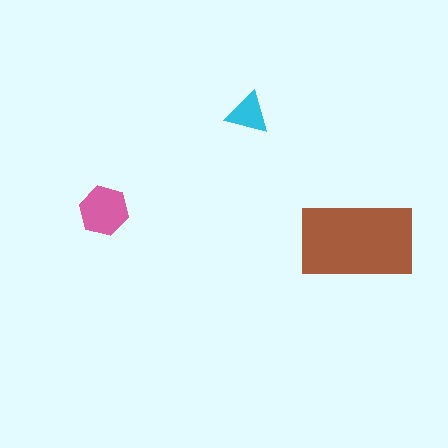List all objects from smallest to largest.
The cyan triangle, the pink hexagon, the brown rectangle.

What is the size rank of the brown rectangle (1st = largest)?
1st.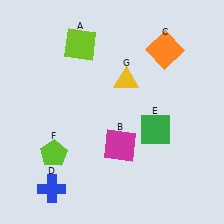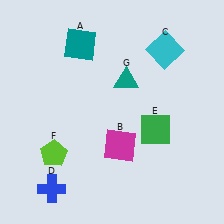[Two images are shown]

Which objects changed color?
A changed from lime to teal. C changed from orange to cyan. G changed from yellow to teal.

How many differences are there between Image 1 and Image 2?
There are 3 differences between the two images.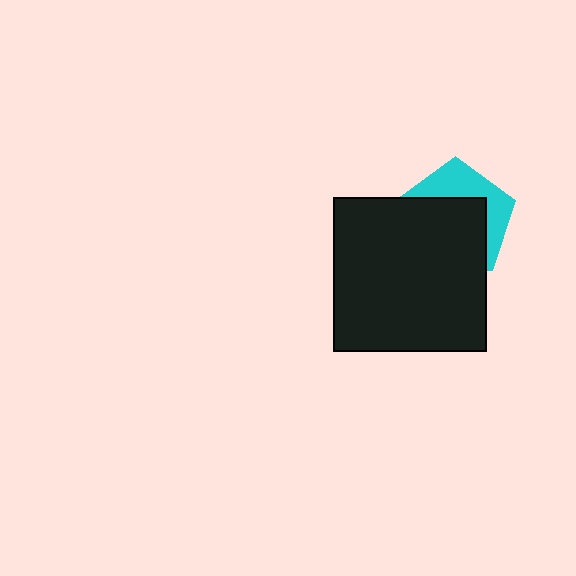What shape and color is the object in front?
The object in front is a black square.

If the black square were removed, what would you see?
You would see the complete cyan pentagon.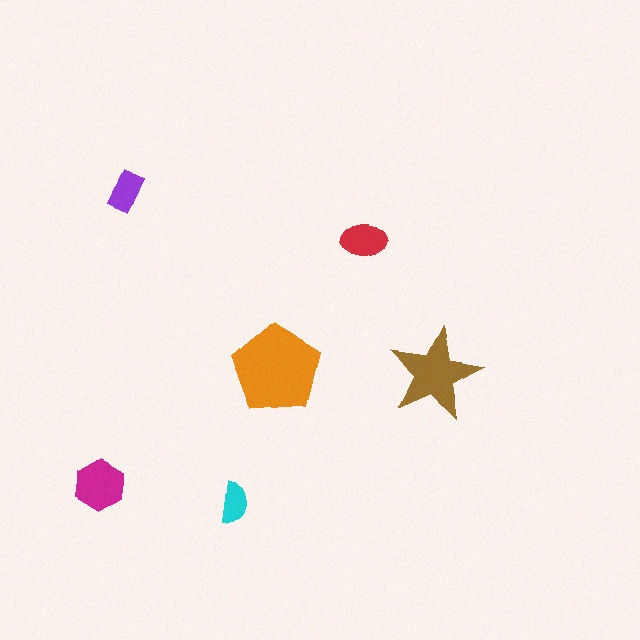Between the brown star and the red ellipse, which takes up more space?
The brown star.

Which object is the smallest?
The cyan semicircle.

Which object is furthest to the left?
The magenta hexagon is leftmost.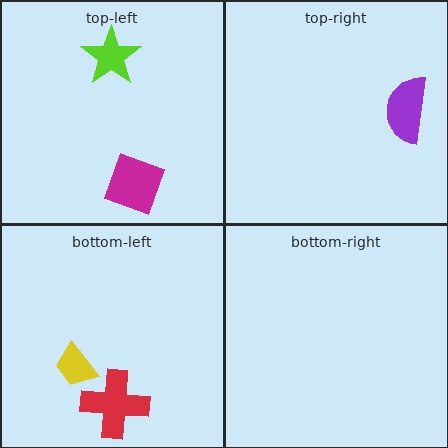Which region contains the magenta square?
The top-left region.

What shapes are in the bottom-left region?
The red cross, the yellow trapezoid.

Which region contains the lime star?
The top-left region.